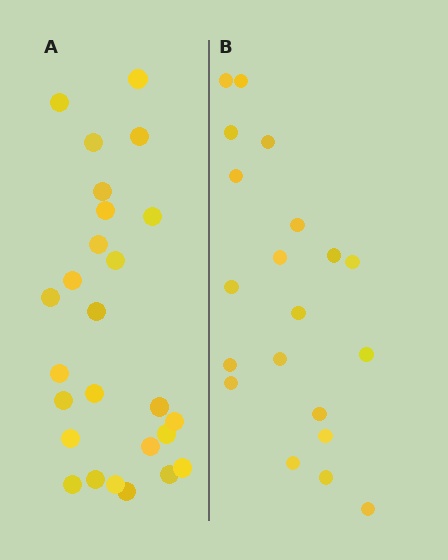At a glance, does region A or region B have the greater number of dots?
Region A (the left region) has more dots.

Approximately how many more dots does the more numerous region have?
Region A has about 6 more dots than region B.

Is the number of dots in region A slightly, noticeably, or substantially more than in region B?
Region A has noticeably more, but not dramatically so. The ratio is roughly 1.3 to 1.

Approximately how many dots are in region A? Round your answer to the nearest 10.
About 30 dots. (The exact count is 26, which rounds to 30.)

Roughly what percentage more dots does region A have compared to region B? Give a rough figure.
About 30% more.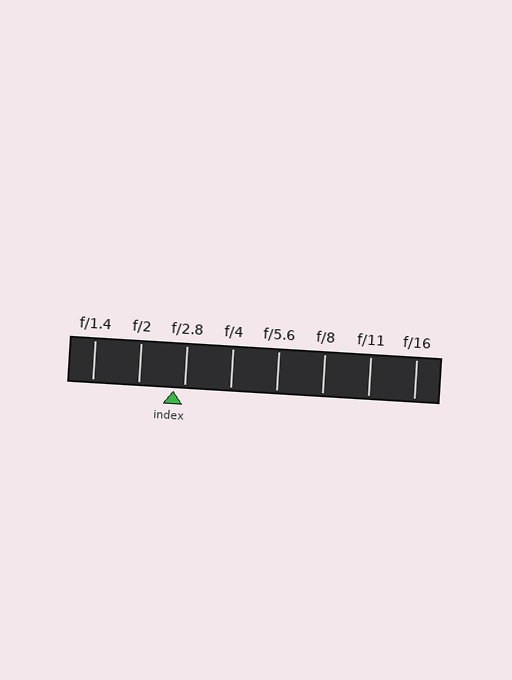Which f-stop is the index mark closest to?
The index mark is closest to f/2.8.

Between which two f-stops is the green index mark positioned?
The index mark is between f/2 and f/2.8.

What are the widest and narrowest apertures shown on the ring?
The widest aperture shown is f/1.4 and the narrowest is f/16.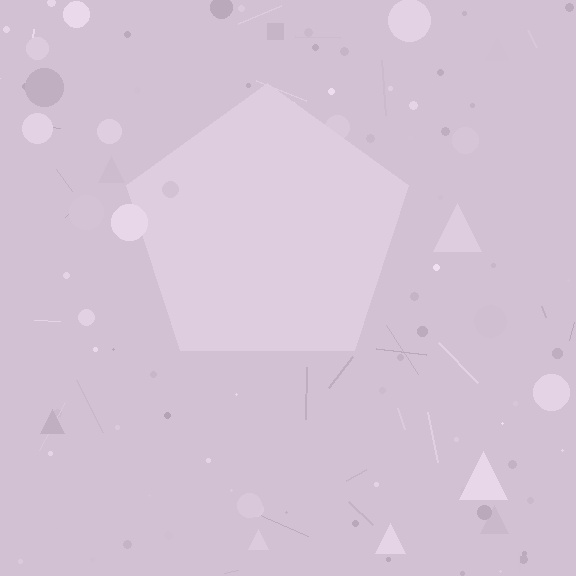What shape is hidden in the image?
A pentagon is hidden in the image.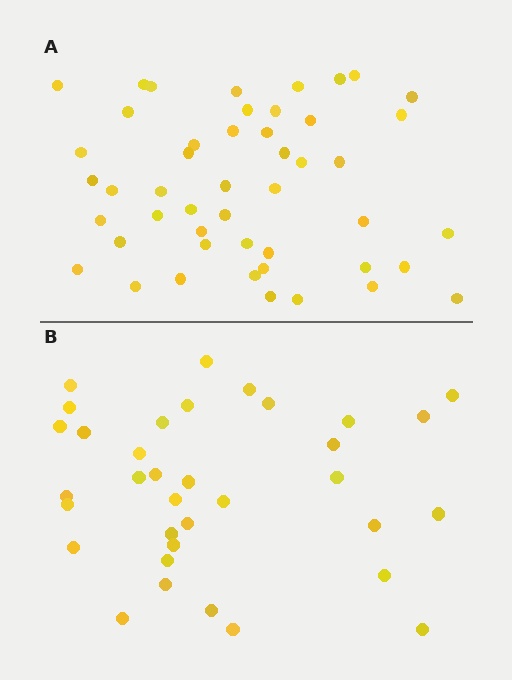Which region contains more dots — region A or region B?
Region A (the top region) has more dots.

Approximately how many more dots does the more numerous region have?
Region A has approximately 15 more dots than region B.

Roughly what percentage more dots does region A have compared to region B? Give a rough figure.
About 35% more.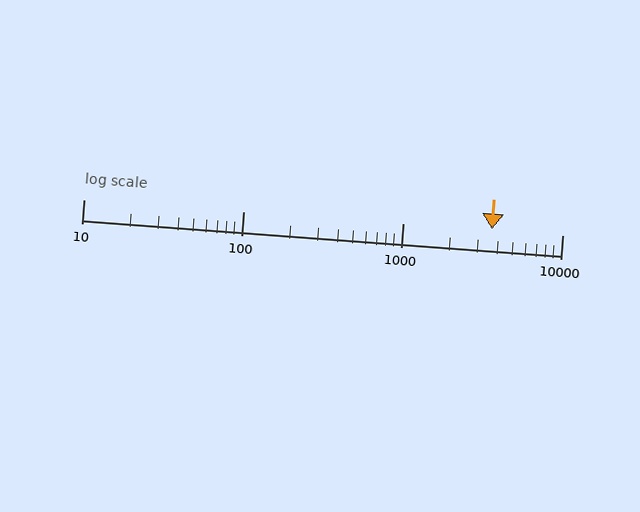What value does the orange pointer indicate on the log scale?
The pointer indicates approximately 3600.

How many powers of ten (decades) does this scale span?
The scale spans 3 decades, from 10 to 10000.